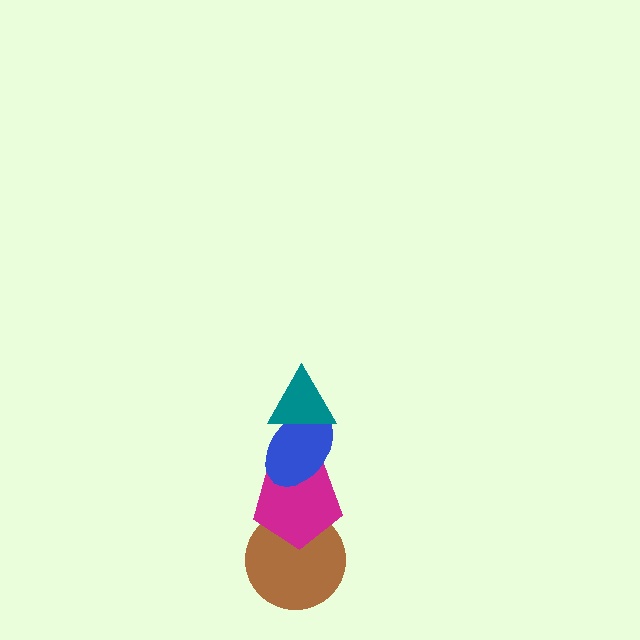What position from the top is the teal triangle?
The teal triangle is 1st from the top.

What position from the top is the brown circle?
The brown circle is 4th from the top.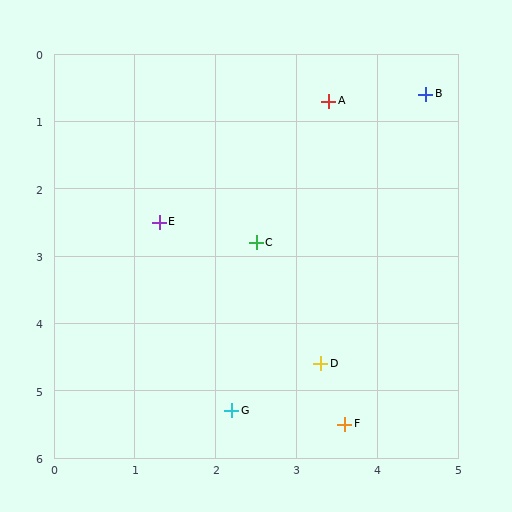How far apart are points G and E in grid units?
Points G and E are about 2.9 grid units apart.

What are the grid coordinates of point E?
Point E is at approximately (1.3, 2.5).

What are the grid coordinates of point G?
Point G is at approximately (2.2, 5.3).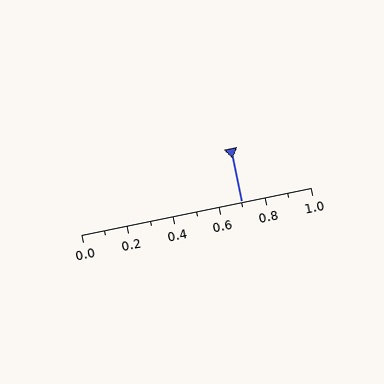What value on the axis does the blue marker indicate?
The marker indicates approximately 0.7.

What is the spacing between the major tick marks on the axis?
The major ticks are spaced 0.2 apart.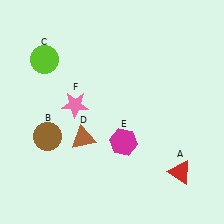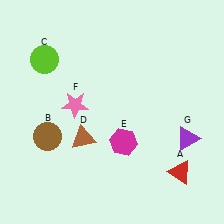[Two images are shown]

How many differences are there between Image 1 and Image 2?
There is 1 difference between the two images.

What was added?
A purple triangle (G) was added in Image 2.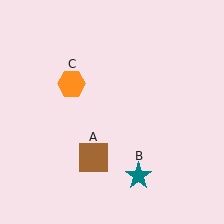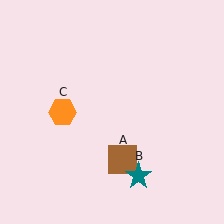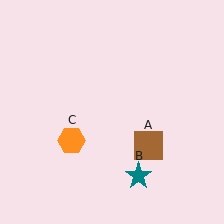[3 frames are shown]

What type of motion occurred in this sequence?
The brown square (object A), orange hexagon (object C) rotated counterclockwise around the center of the scene.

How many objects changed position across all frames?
2 objects changed position: brown square (object A), orange hexagon (object C).